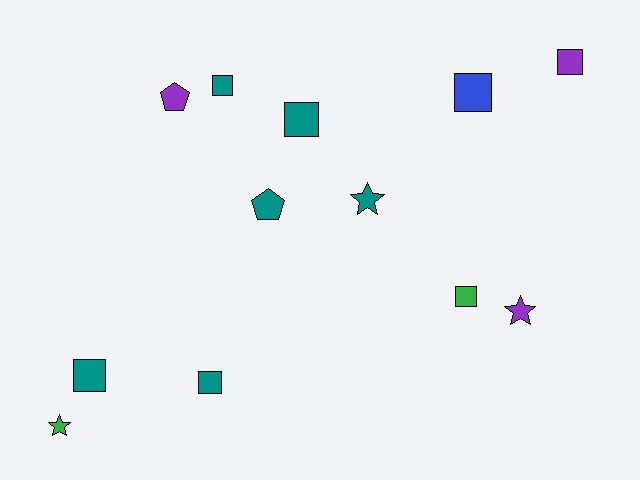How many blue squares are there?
There is 1 blue square.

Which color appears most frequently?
Teal, with 6 objects.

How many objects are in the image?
There are 12 objects.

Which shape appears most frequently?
Square, with 7 objects.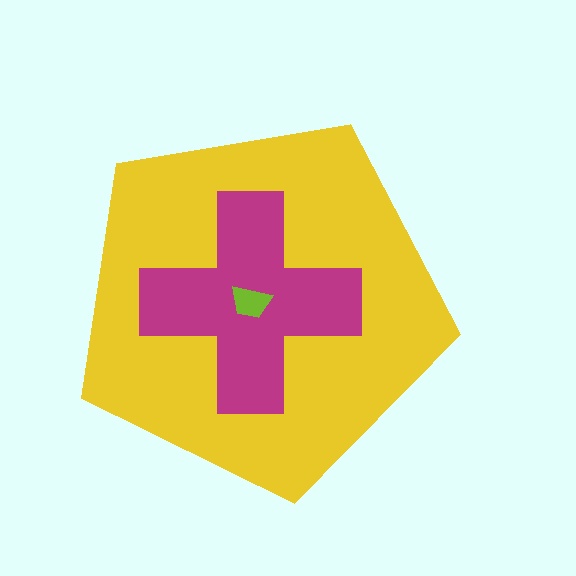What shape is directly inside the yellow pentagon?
The magenta cross.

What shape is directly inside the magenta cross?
The lime trapezoid.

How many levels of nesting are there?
3.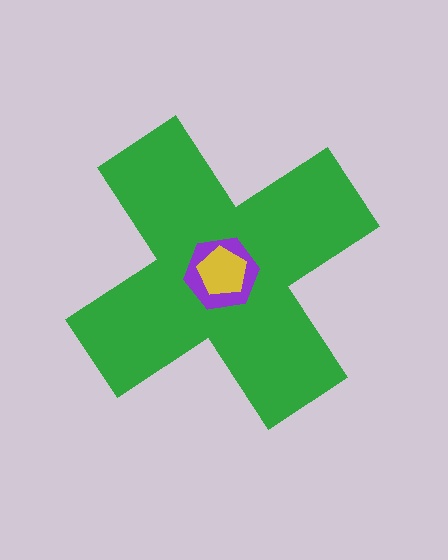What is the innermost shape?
The yellow pentagon.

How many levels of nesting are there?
3.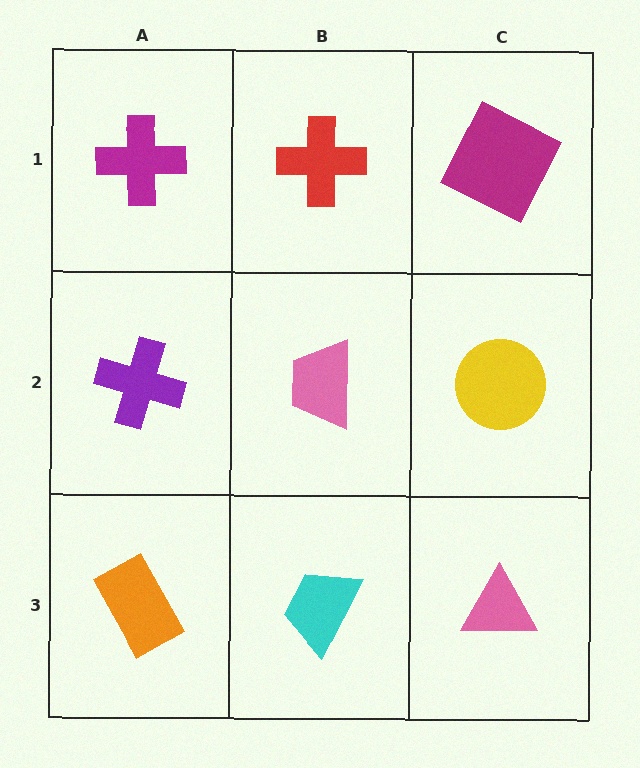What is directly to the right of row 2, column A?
A pink trapezoid.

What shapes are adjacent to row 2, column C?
A magenta square (row 1, column C), a pink triangle (row 3, column C), a pink trapezoid (row 2, column B).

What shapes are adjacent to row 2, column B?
A red cross (row 1, column B), a cyan trapezoid (row 3, column B), a purple cross (row 2, column A), a yellow circle (row 2, column C).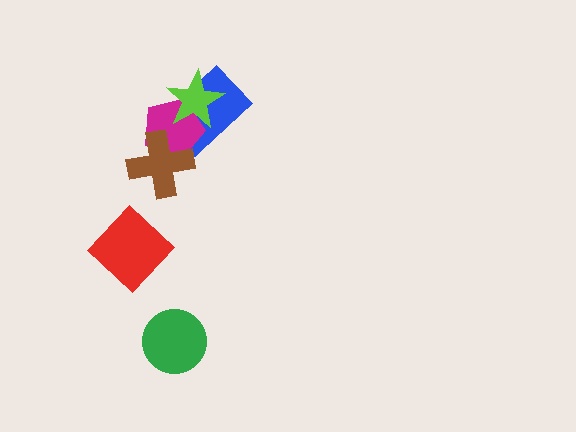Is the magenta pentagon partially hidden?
Yes, it is partially covered by another shape.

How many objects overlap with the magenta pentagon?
3 objects overlap with the magenta pentagon.